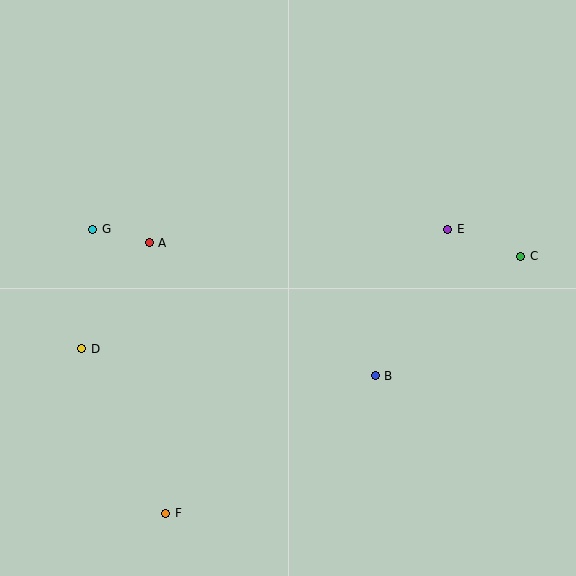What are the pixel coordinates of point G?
Point G is at (93, 229).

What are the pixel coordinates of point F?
Point F is at (166, 513).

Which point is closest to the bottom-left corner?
Point F is closest to the bottom-left corner.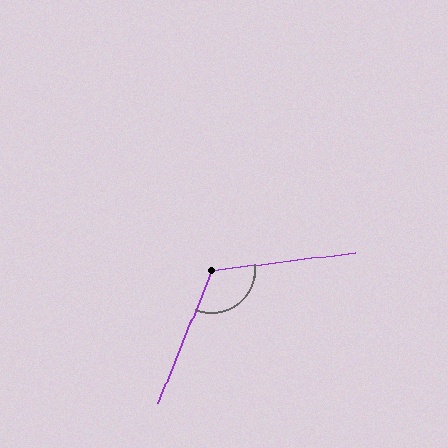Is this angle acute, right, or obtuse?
It is obtuse.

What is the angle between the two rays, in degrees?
Approximately 119 degrees.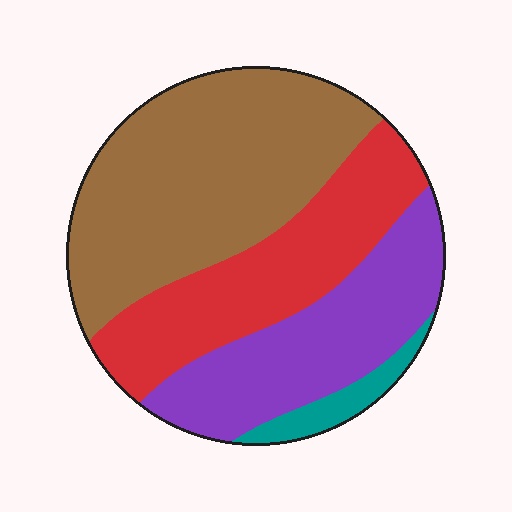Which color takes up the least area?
Teal, at roughly 5%.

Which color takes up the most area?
Brown, at roughly 40%.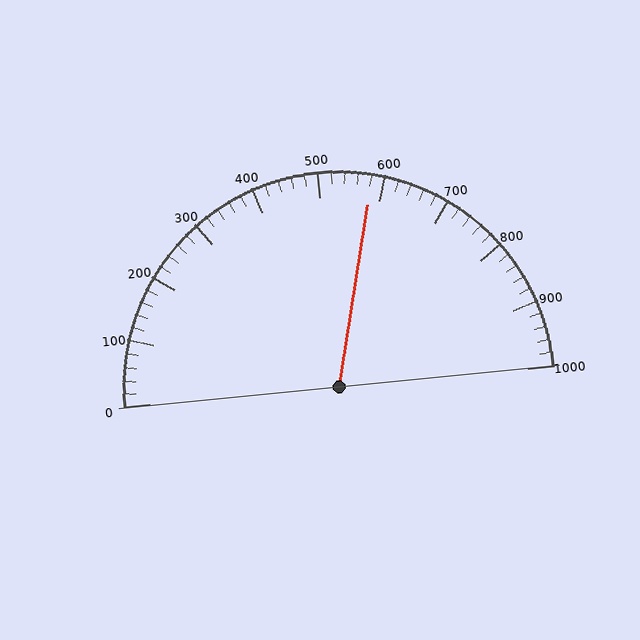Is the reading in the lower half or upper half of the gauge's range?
The reading is in the upper half of the range (0 to 1000).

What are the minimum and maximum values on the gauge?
The gauge ranges from 0 to 1000.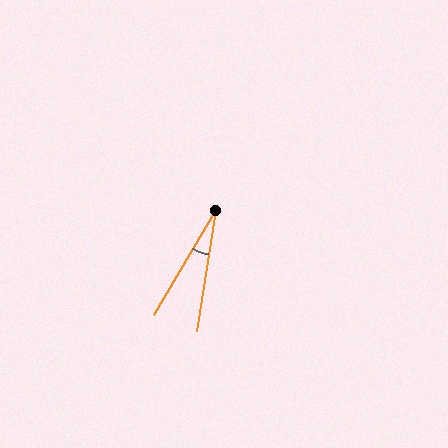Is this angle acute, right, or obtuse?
It is acute.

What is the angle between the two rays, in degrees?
Approximately 22 degrees.